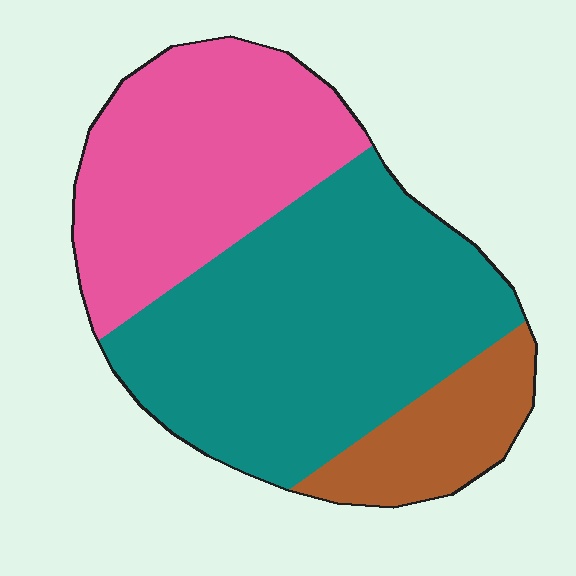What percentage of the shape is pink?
Pink takes up about one third (1/3) of the shape.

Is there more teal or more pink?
Teal.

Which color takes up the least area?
Brown, at roughly 15%.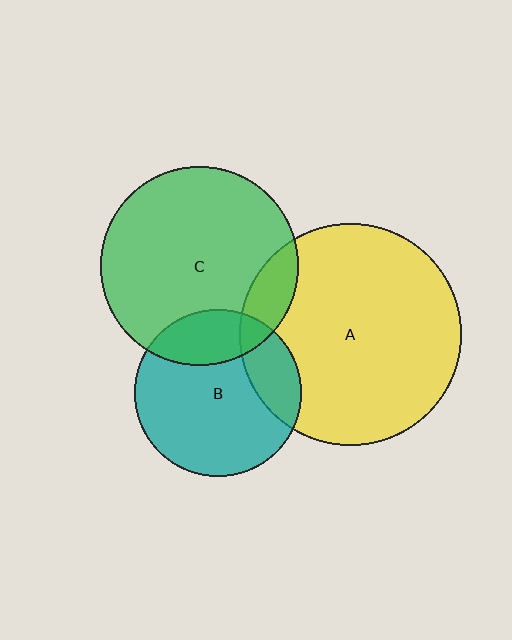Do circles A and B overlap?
Yes.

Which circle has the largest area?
Circle A (yellow).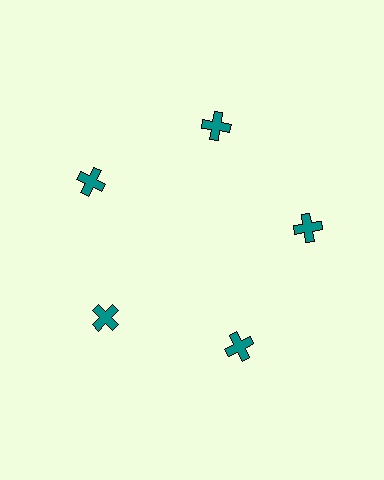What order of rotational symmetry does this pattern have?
This pattern has 5-fold rotational symmetry.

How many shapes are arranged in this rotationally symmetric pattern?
There are 5 shapes, arranged in 5 groups of 1.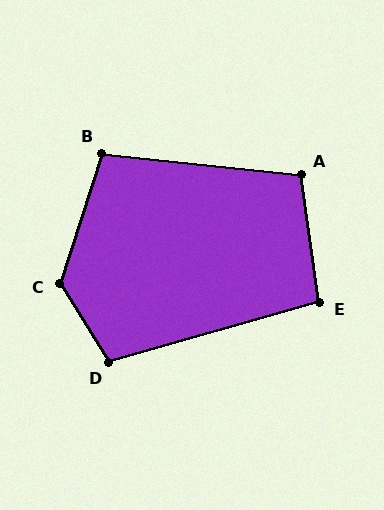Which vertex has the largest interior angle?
C, at approximately 130 degrees.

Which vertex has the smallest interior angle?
E, at approximately 98 degrees.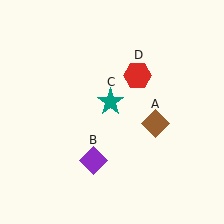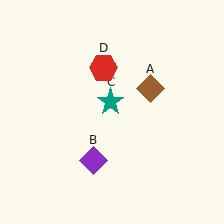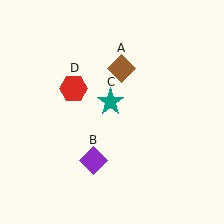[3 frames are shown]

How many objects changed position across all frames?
2 objects changed position: brown diamond (object A), red hexagon (object D).